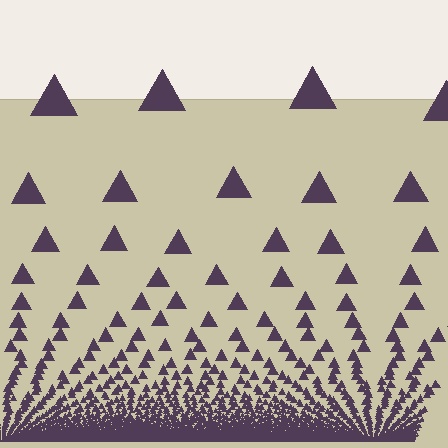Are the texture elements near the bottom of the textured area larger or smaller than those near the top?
Smaller. The gradient is inverted — elements near the bottom are smaller and denser.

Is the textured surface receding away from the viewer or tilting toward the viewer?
The surface appears to tilt toward the viewer. Texture elements get larger and sparser toward the top.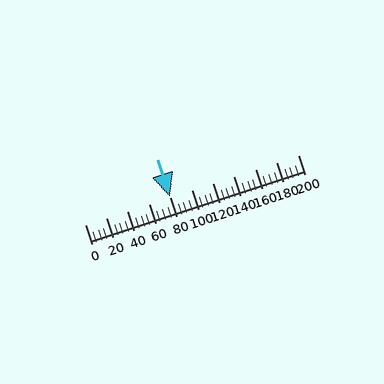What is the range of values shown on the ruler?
The ruler shows values from 0 to 200.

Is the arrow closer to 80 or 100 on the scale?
The arrow is closer to 80.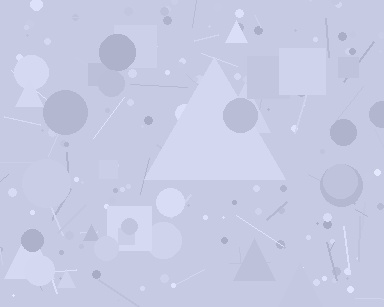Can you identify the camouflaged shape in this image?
The camouflaged shape is a triangle.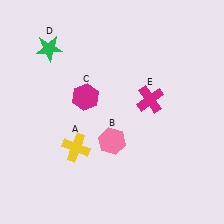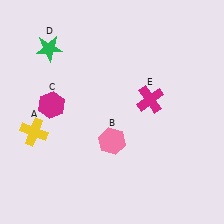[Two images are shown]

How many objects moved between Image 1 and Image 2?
2 objects moved between the two images.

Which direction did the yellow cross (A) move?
The yellow cross (A) moved left.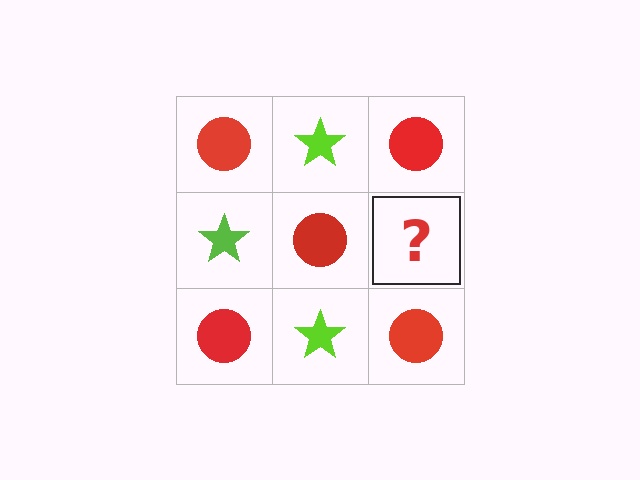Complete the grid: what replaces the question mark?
The question mark should be replaced with a lime star.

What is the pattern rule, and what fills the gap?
The rule is that it alternates red circle and lime star in a checkerboard pattern. The gap should be filled with a lime star.